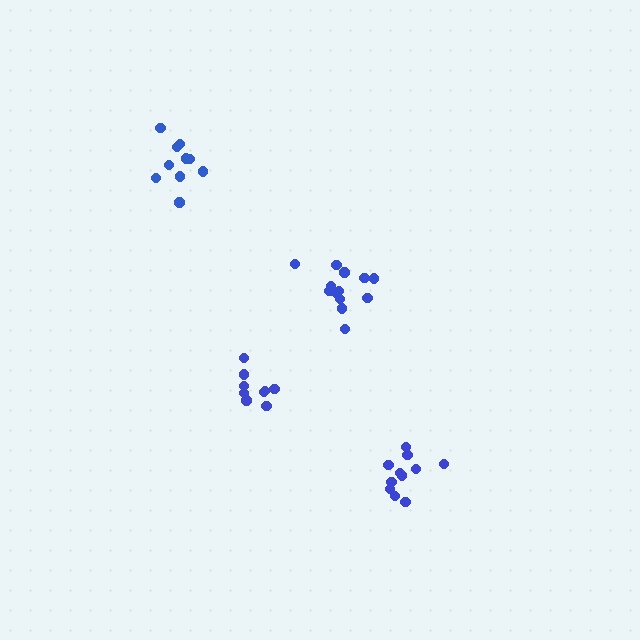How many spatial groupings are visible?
There are 4 spatial groupings.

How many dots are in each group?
Group 1: 13 dots, Group 2: 10 dots, Group 3: 9 dots, Group 4: 11 dots (43 total).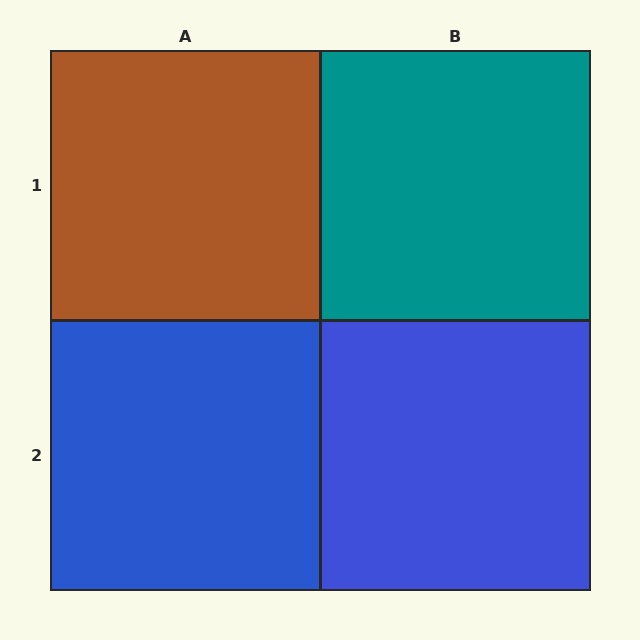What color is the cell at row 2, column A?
Blue.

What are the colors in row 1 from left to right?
Brown, teal.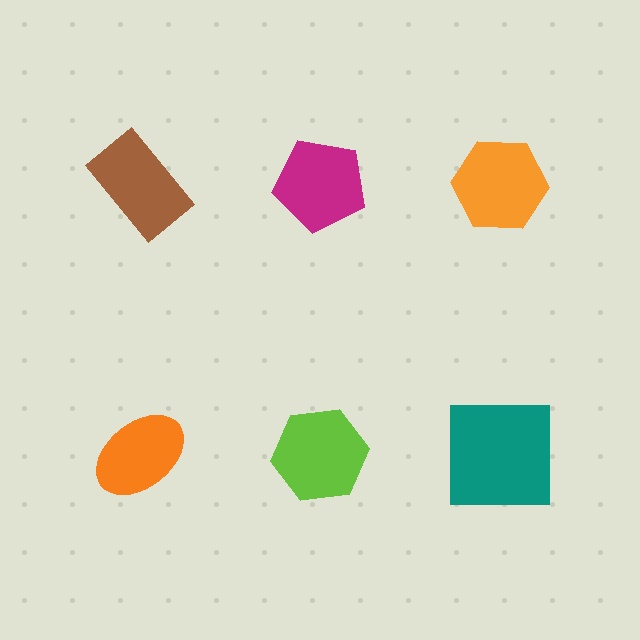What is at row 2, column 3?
A teal square.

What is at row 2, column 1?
An orange ellipse.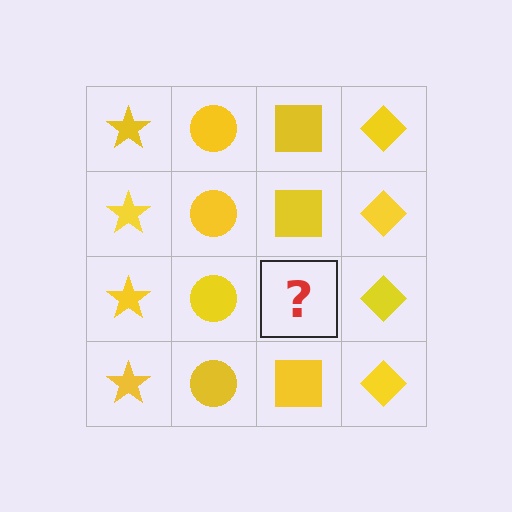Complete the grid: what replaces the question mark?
The question mark should be replaced with a yellow square.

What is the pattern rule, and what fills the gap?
The rule is that each column has a consistent shape. The gap should be filled with a yellow square.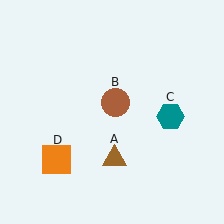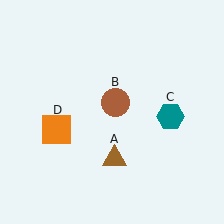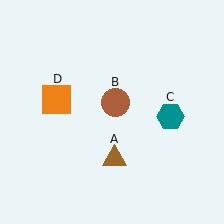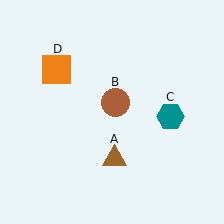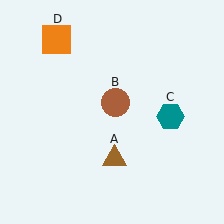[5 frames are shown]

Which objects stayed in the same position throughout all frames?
Brown triangle (object A) and brown circle (object B) and teal hexagon (object C) remained stationary.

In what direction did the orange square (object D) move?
The orange square (object D) moved up.